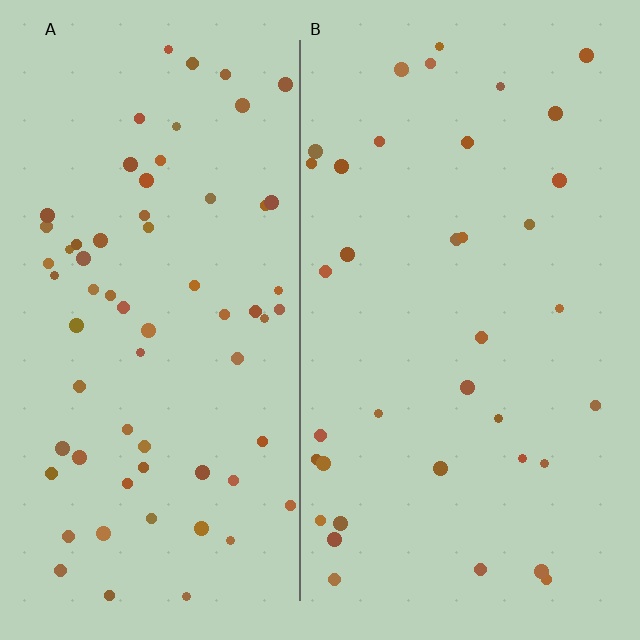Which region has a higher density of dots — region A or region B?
A (the left).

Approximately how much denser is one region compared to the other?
Approximately 1.8× — region A over region B.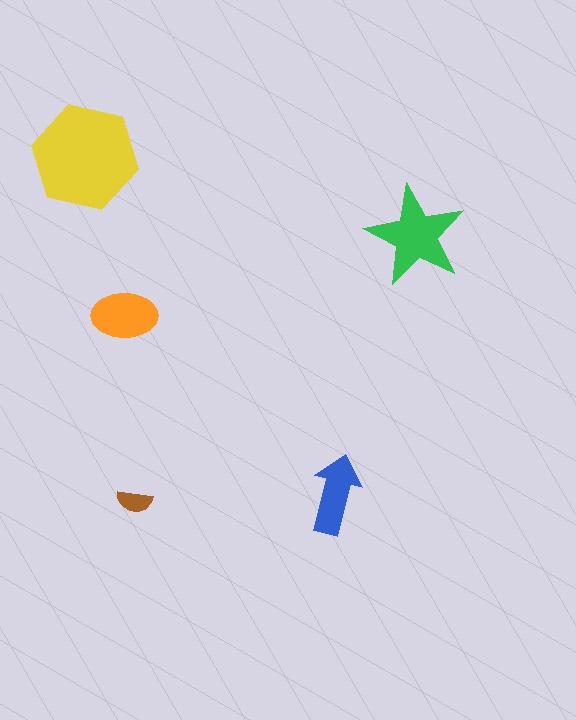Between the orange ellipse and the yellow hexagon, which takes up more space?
The yellow hexagon.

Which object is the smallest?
The brown semicircle.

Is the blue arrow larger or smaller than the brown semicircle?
Larger.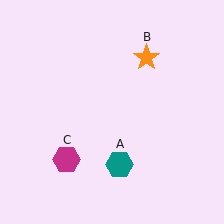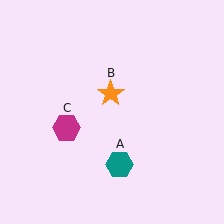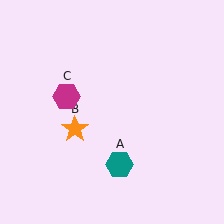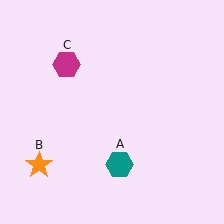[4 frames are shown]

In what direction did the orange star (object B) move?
The orange star (object B) moved down and to the left.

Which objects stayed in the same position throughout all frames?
Teal hexagon (object A) remained stationary.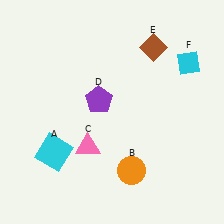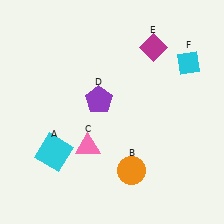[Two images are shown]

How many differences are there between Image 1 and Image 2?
There is 1 difference between the two images.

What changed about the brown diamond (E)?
In Image 1, E is brown. In Image 2, it changed to magenta.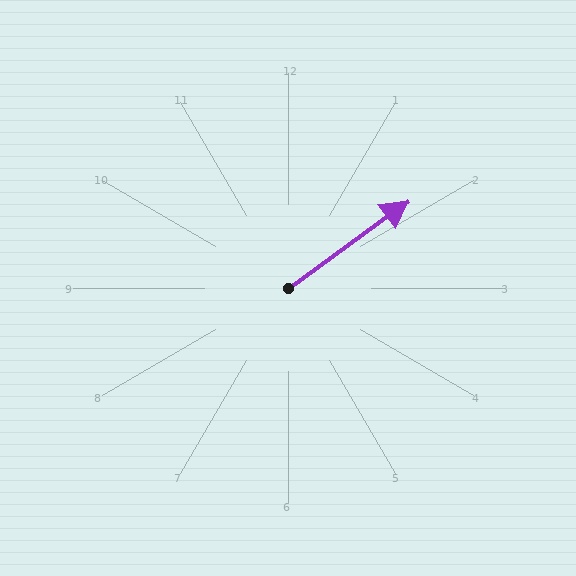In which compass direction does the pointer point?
Northeast.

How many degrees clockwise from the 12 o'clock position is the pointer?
Approximately 54 degrees.